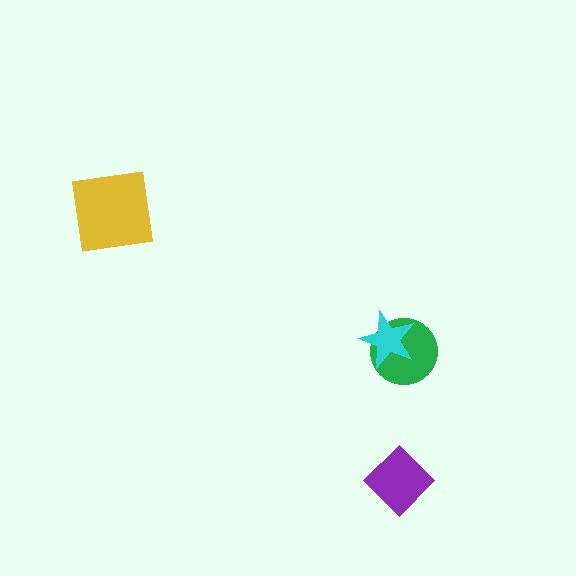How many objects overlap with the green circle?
1 object overlaps with the green circle.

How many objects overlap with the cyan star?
1 object overlaps with the cyan star.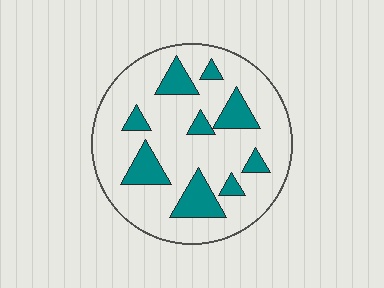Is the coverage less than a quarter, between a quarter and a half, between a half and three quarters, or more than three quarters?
Less than a quarter.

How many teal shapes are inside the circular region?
9.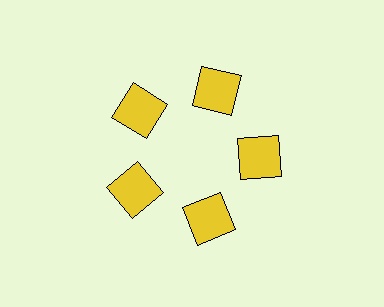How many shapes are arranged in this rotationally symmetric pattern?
There are 5 shapes, arranged in 5 groups of 1.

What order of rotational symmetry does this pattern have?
This pattern has 5-fold rotational symmetry.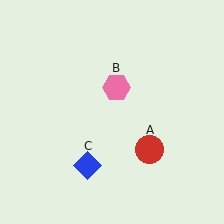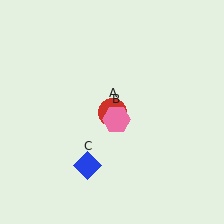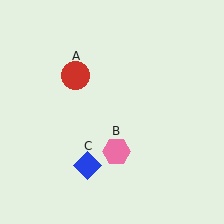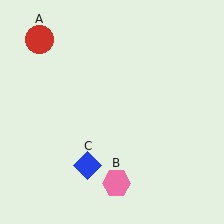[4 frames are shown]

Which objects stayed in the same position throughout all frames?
Blue diamond (object C) remained stationary.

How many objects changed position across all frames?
2 objects changed position: red circle (object A), pink hexagon (object B).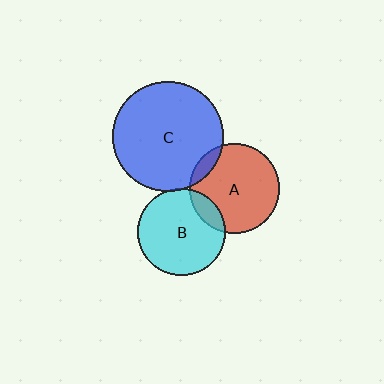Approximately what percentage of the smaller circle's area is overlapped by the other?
Approximately 5%.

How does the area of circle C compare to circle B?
Approximately 1.6 times.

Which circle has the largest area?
Circle C (blue).